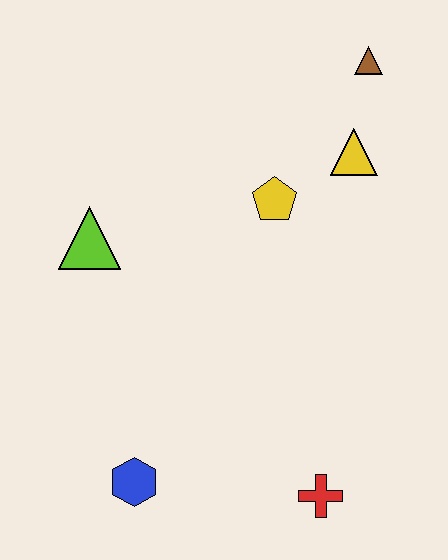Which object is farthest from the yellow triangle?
The blue hexagon is farthest from the yellow triangle.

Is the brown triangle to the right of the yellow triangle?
Yes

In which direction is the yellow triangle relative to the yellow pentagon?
The yellow triangle is to the right of the yellow pentagon.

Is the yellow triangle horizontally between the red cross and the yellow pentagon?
No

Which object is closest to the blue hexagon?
The red cross is closest to the blue hexagon.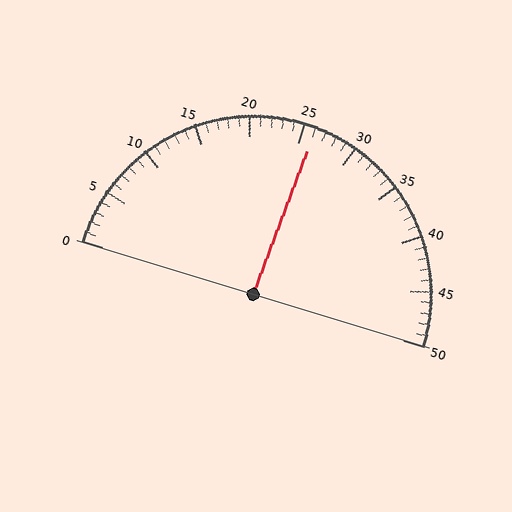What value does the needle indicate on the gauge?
The needle indicates approximately 26.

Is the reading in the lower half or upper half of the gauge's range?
The reading is in the upper half of the range (0 to 50).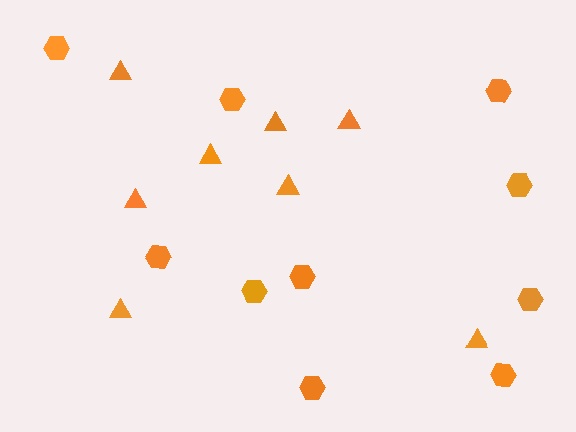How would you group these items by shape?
There are 2 groups: one group of triangles (8) and one group of hexagons (10).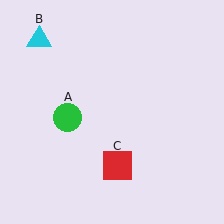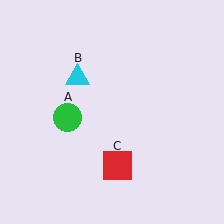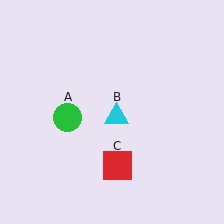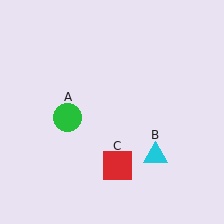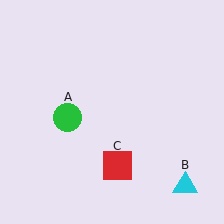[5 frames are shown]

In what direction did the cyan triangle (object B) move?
The cyan triangle (object B) moved down and to the right.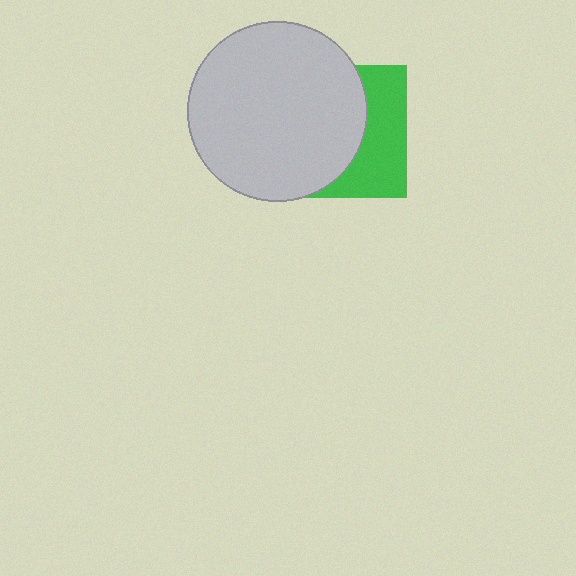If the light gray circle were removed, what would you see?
You would see the complete green square.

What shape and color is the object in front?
The object in front is a light gray circle.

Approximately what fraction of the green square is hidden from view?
Roughly 61% of the green square is hidden behind the light gray circle.